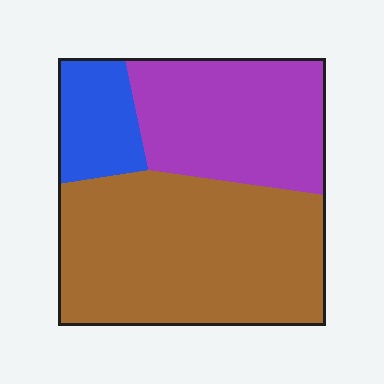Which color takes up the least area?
Blue, at roughly 15%.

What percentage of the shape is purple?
Purple covers about 35% of the shape.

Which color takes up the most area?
Brown, at roughly 55%.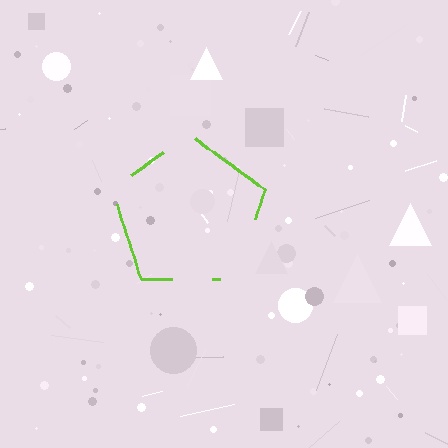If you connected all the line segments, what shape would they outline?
They would outline a pentagon.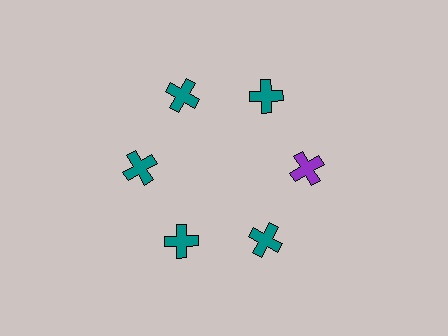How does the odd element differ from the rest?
It has a different color: purple instead of teal.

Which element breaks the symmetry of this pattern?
The purple cross at roughly the 3 o'clock position breaks the symmetry. All other shapes are teal crosses.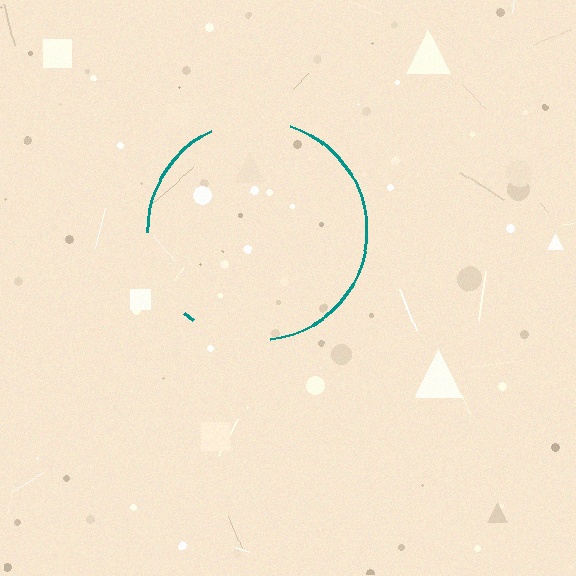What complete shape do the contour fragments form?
The contour fragments form a circle.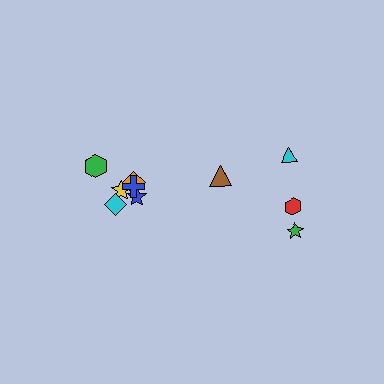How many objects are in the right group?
There are 4 objects.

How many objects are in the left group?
There are 6 objects.